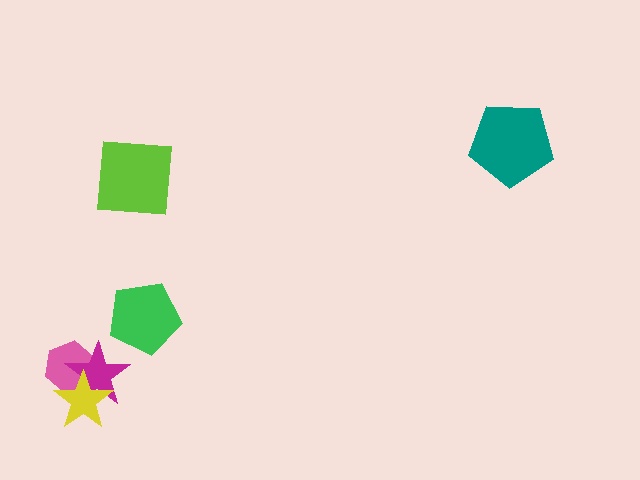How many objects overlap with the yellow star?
2 objects overlap with the yellow star.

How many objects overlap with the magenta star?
2 objects overlap with the magenta star.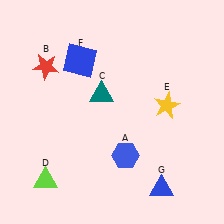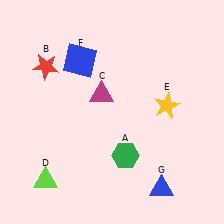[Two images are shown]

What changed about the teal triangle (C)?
In Image 1, C is teal. In Image 2, it changed to magenta.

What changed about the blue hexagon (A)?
In Image 1, A is blue. In Image 2, it changed to green.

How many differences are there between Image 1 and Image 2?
There are 2 differences between the two images.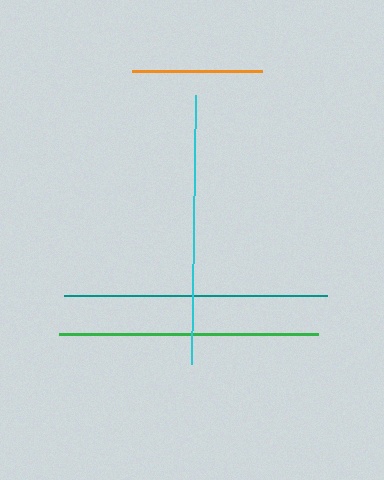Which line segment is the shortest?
The orange line is the shortest at approximately 130 pixels.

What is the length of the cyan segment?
The cyan segment is approximately 269 pixels long.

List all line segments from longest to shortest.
From longest to shortest: cyan, teal, green, orange.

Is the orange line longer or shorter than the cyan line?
The cyan line is longer than the orange line.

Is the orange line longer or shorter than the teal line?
The teal line is longer than the orange line.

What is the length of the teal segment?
The teal segment is approximately 263 pixels long.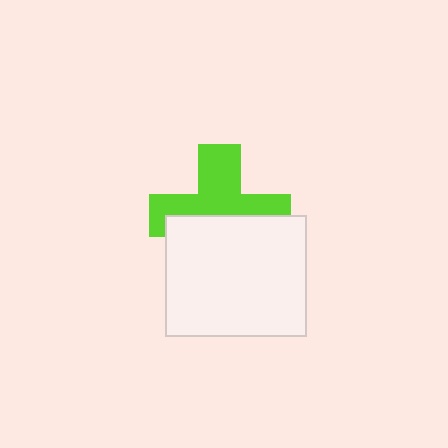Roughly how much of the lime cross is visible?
About half of it is visible (roughly 54%).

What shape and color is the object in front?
The object in front is a white rectangle.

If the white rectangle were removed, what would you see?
You would see the complete lime cross.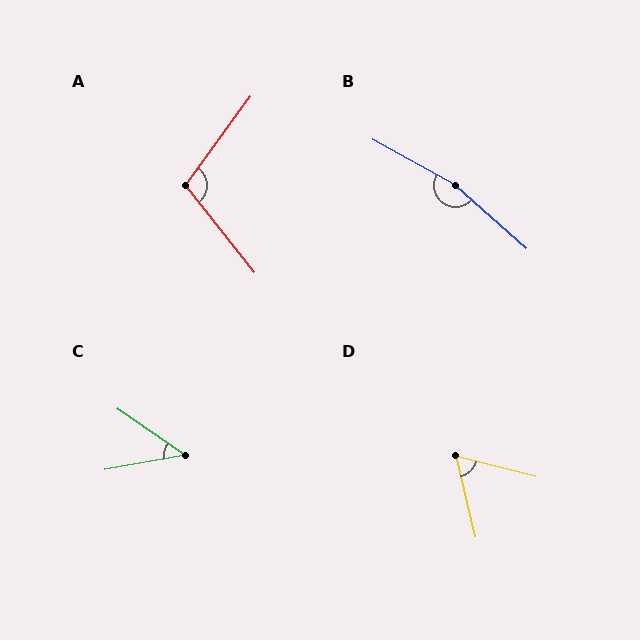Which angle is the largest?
B, at approximately 168 degrees.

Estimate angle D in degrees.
Approximately 62 degrees.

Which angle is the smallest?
C, at approximately 45 degrees.